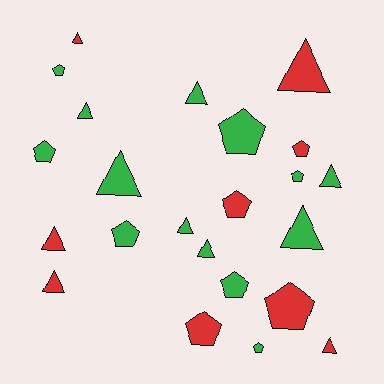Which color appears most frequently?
Green, with 14 objects.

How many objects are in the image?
There are 23 objects.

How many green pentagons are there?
There are 7 green pentagons.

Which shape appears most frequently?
Triangle, with 12 objects.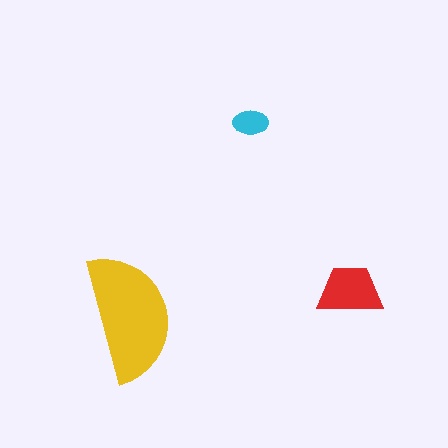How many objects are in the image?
There are 3 objects in the image.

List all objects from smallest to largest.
The cyan ellipse, the red trapezoid, the yellow semicircle.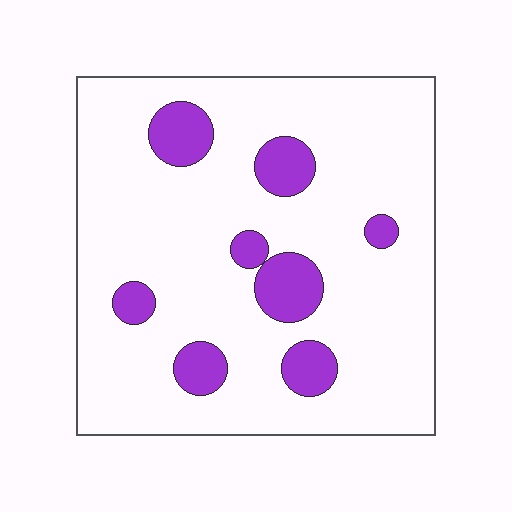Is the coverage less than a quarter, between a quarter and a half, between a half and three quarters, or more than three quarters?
Less than a quarter.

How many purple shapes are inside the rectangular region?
8.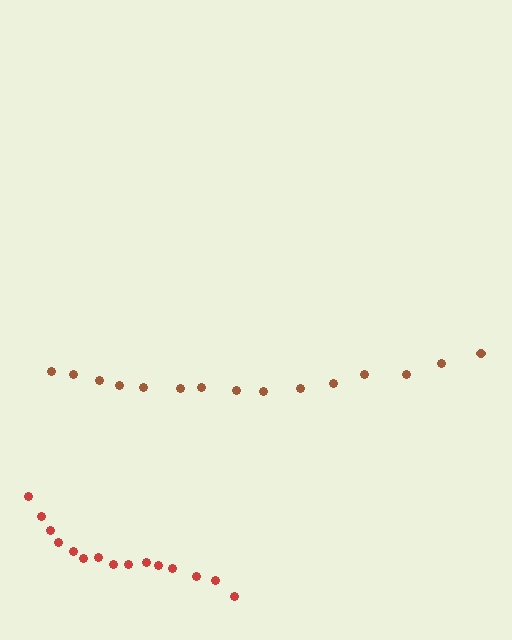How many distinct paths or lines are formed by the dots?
There are 2 distinct paths.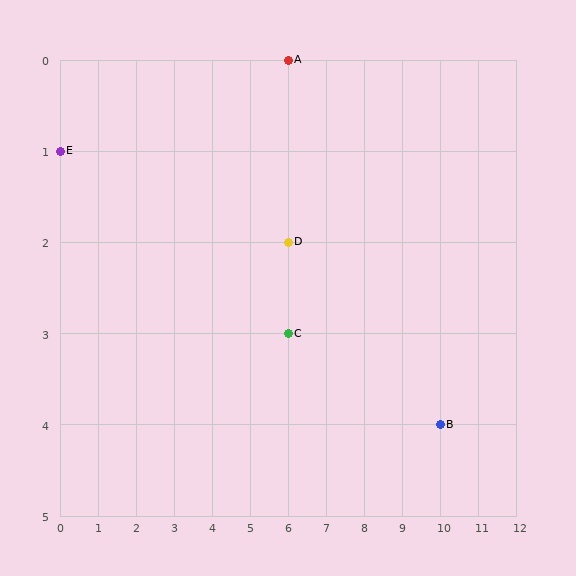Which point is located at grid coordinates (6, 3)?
Point C is at (6, 3).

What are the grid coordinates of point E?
Point E is at grid coordinates (0, 1).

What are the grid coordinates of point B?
Point B is at grid coordinates (10, 4).